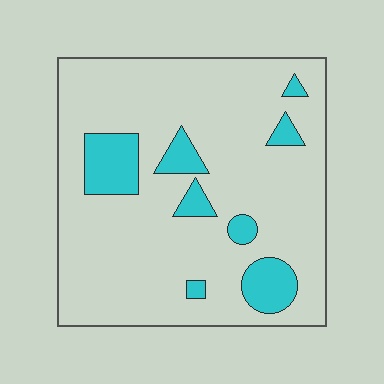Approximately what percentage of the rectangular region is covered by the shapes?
Approximately 15%.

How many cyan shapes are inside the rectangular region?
8.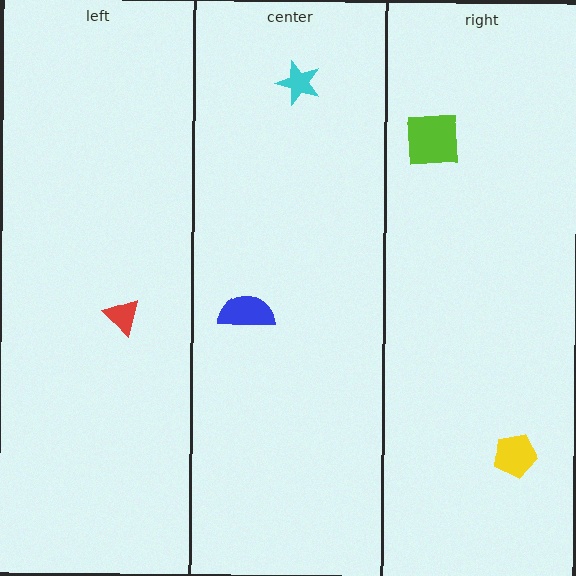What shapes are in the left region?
The red triangle.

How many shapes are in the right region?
2.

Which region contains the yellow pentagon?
The right region.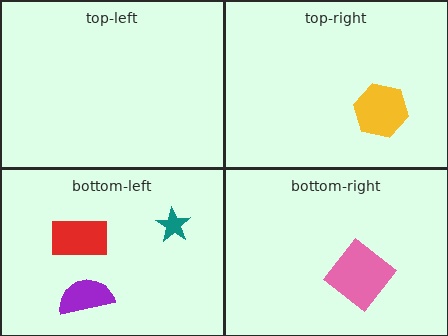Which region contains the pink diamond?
The bottom-right region.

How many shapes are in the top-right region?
1.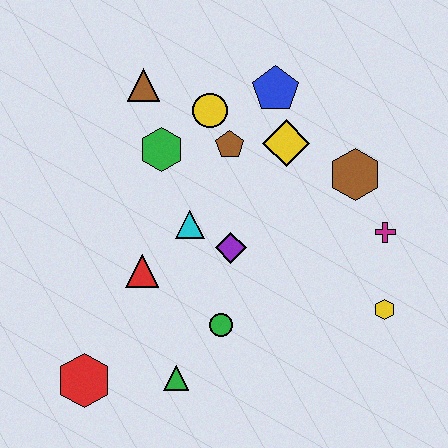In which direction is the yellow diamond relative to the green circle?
The yellow diamond is above the green circle.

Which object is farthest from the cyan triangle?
The yellow hexagon is farthest from the cyan triangle.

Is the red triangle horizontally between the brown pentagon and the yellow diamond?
No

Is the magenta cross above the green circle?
Yes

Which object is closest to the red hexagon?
The green triangle is closest to the red hexagon.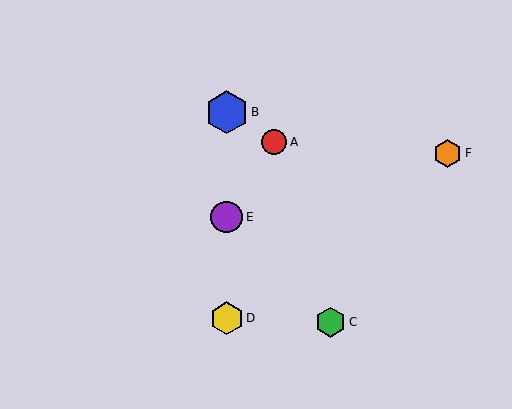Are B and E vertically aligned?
Yes, both are at x≈227.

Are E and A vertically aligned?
No, E is at x≈227 and A is at x≈274.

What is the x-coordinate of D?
Object D is at x≈227.